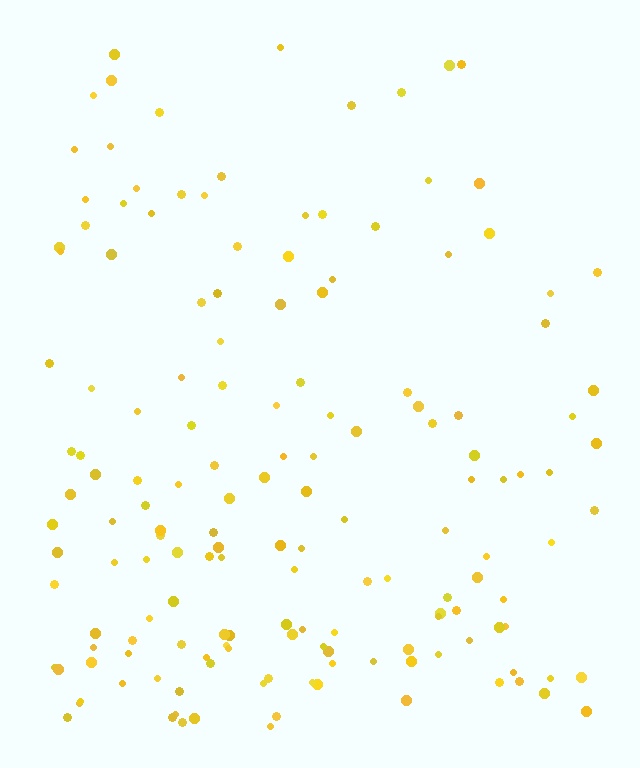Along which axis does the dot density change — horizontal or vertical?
Vertical.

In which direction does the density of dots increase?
From top to bottom, with the bottom side densest.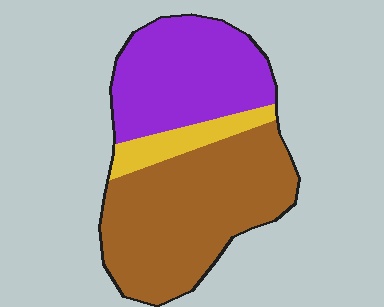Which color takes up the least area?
Yellow, at roughly 10%.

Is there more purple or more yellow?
Purple.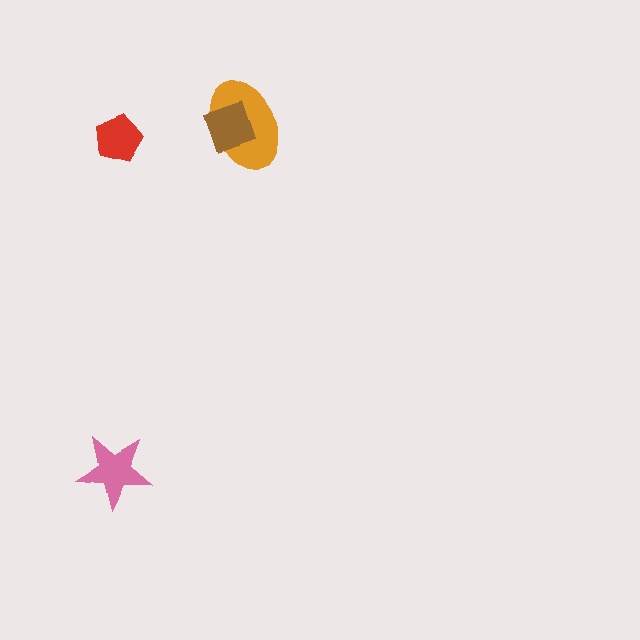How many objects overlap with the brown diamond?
1 object overlaps with the brown diamond.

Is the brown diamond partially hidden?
No, no other shape covers it.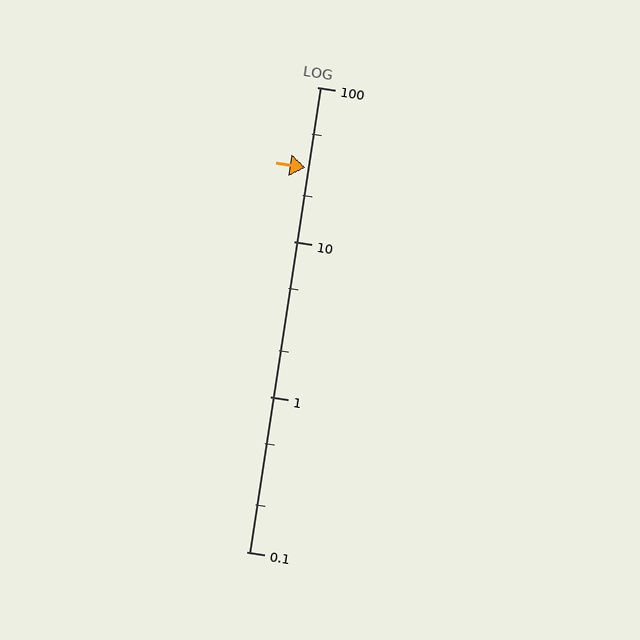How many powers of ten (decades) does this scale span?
The scale spans 3 decades, from 0.1 to 100.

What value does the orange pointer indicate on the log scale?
The pointer indicates approximately 30.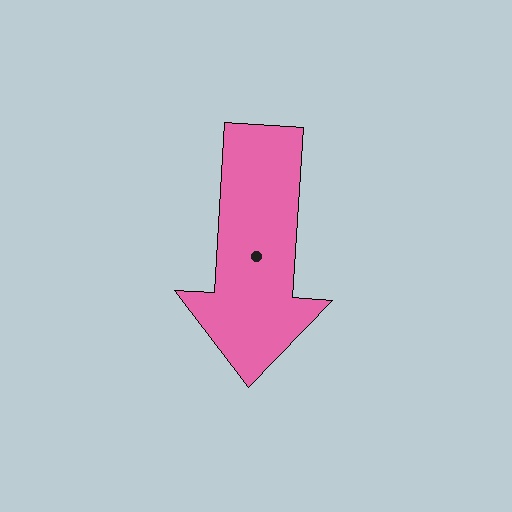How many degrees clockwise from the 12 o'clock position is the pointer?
Approximately 183 degrees.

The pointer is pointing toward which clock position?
Roughly 6 o'clock.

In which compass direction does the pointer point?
South.